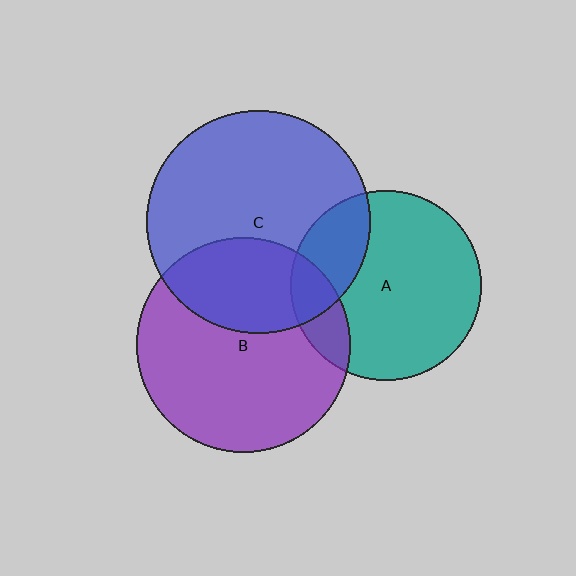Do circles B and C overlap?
Yes.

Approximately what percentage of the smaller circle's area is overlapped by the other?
Approximately 35%.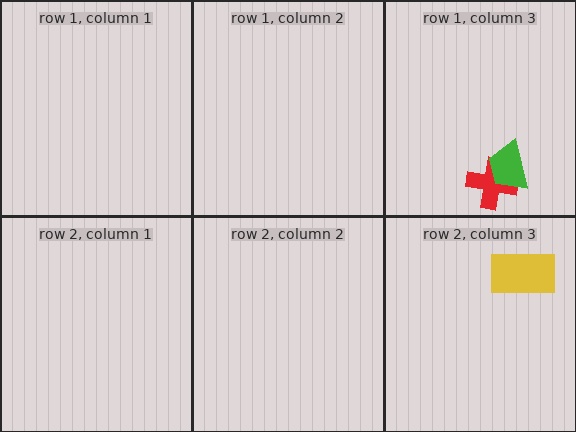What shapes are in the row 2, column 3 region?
The yellow rectangle.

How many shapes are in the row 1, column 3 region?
2.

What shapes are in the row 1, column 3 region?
The red cross, the green trapezoid.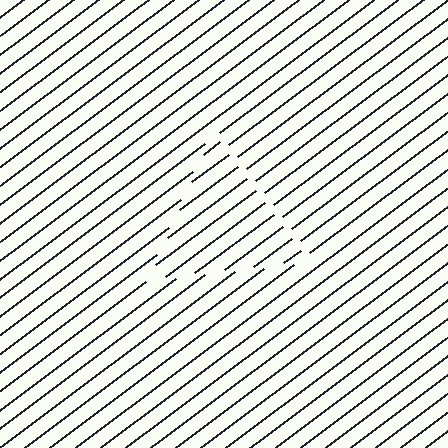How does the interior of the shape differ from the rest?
The interior of the shape contains the same grating, shifted by half a period — the contour is defined by the phase discontinuity where line-ends from the inner and outer gratings abut.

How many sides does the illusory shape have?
3 sides — the line-ends trace a triangle.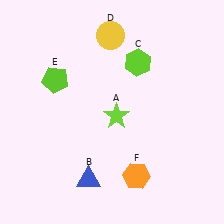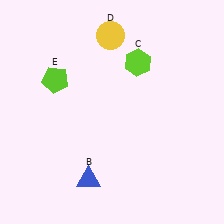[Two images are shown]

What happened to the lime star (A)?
The lime star (A) was removed in Image 2. It was in the bottom-right area of Image 1.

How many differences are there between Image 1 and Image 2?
There are 2 differences between the two images.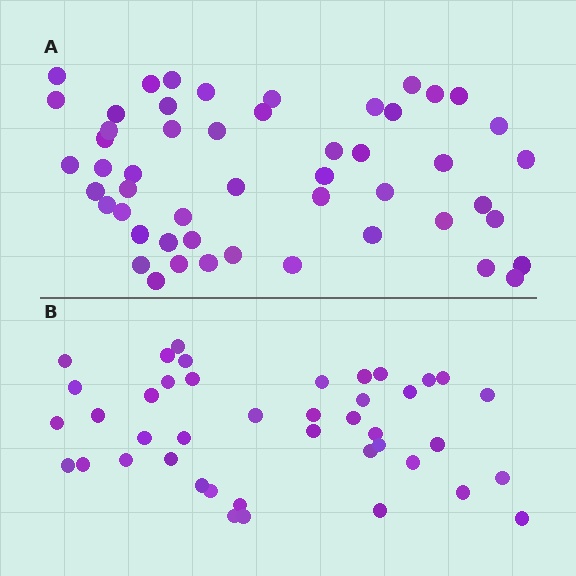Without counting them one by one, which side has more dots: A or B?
Region A (the top region) has more dots.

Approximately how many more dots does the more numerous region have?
Region A has roughly 8 or so more dots than region B.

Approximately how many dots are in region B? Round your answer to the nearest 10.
About 40 dots. (The exact count is 42, which rounds to 40.)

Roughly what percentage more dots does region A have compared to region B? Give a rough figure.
About 20% more.